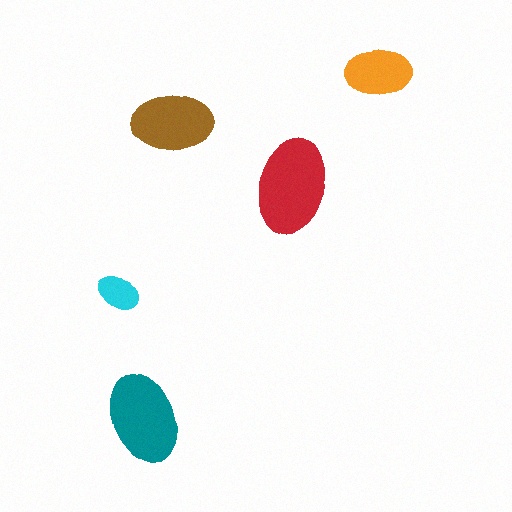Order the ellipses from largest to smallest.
the red one, the teal one, the brown one, the orange one, the cyan one.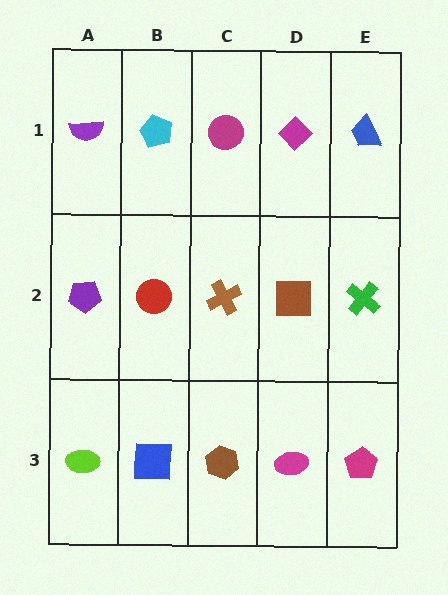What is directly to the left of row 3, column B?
A lime ellipse.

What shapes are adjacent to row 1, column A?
A purple pentagon (row 2, column A), a cyan pentagon (row 1, column B).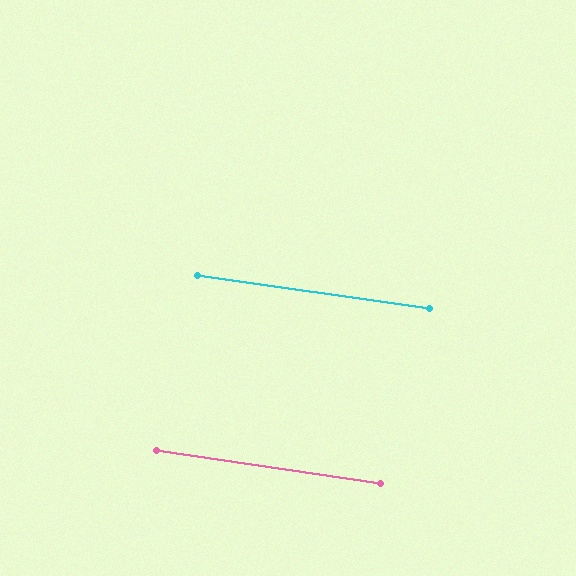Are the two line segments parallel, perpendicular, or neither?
Parallel — their directions differ by only 0.1°.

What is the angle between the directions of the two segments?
Approximately 0 degrees.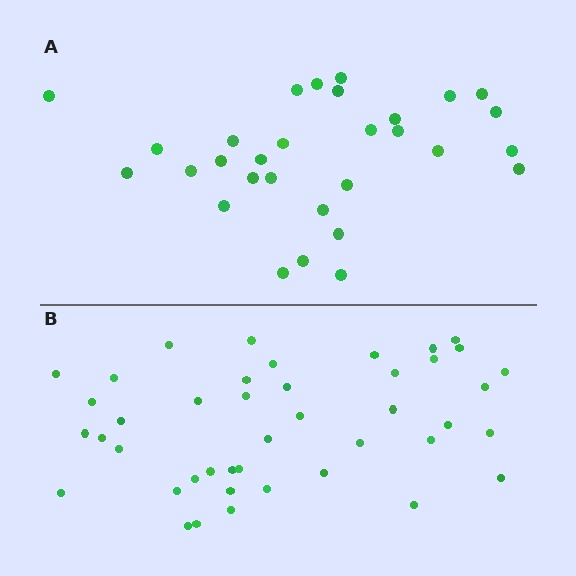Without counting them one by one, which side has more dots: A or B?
Region B (the bottom region) has more dots.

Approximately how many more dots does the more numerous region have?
Region B has approximately 15 more dots than region A.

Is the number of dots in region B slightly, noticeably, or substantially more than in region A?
Region B has noticeably more, but not dramatically so. The ratio is roughly 1.4 to 1.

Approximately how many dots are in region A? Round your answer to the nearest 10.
About 30 dots.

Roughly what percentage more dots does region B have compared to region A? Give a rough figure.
About 45% more.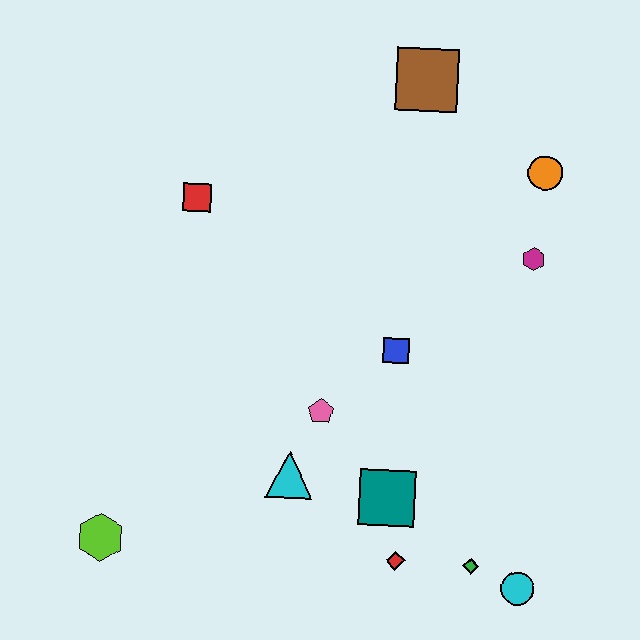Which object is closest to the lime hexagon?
The cyan triangle is closest to the lime hexagon.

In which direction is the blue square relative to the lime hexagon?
The blue square is to the right of the lime hexagon.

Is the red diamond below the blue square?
Yes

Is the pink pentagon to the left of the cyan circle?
Yes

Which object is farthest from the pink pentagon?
The brown square is farthest from the pink pentagon.